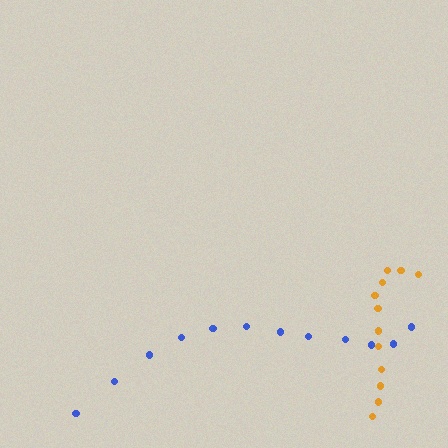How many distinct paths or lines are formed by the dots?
There are 2 distinct paths.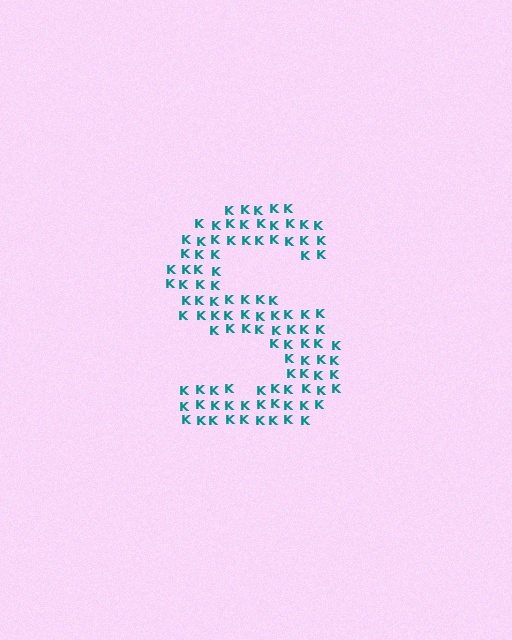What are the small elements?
The small elements are letter K's.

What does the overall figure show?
The overall figure shows the letter S.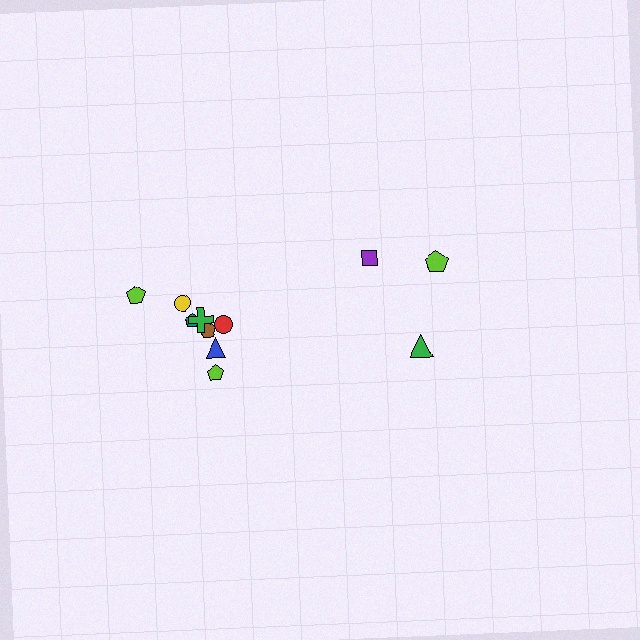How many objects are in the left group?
There are 8 objects.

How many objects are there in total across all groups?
There are 11 objects.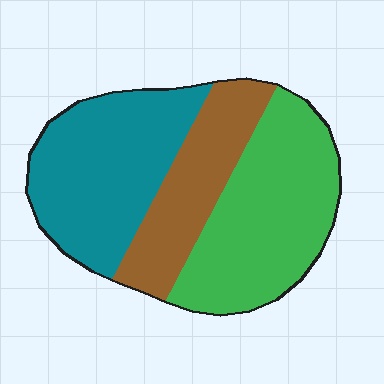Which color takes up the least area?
Brown, at roughly 25%.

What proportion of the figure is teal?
Teal covers 37% of the figure.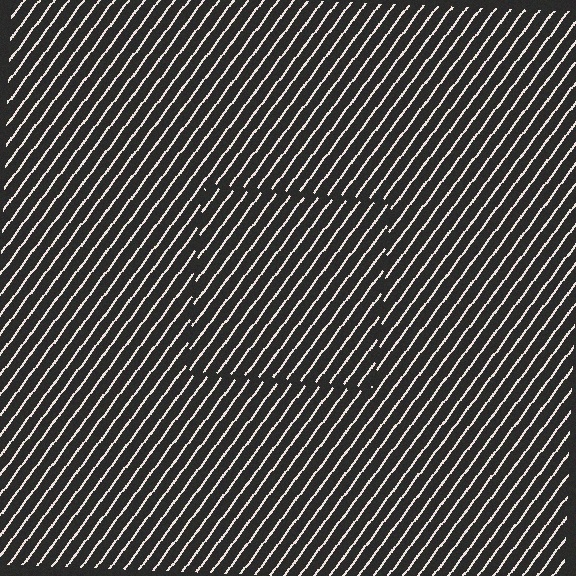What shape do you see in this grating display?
An illusory square. The interior of the shape contains the same grating, shifted by half a period — the contour is defined by the phase discontinuity where line-ends from the inner and outer gratings abut.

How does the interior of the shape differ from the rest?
The interior of the shape contains the same grating, shifted by half a period — the contour is defined by the phase discontinuity where line-ends from the inner and outer gratings abut.